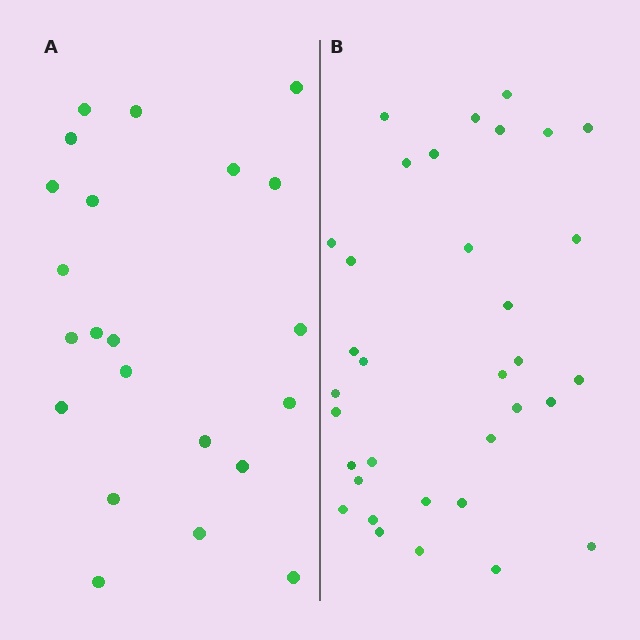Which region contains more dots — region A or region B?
Region B (the right region) has more dots.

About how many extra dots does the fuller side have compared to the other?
Region B has roughly 12 or so more dots than region A.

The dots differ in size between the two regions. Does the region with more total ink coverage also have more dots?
No. Region A has more total ink coverage because its dots are larger, but region B actually contains more individual dots. Total area can be misleading — the number of items is what matters here.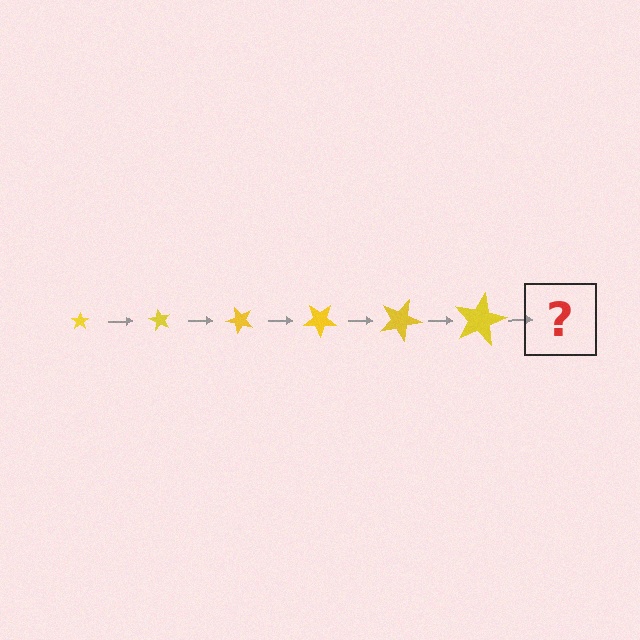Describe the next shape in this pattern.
It should be a star, larger than the previous one and rotated 360 degrees from the start.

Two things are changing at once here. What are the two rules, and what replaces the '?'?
The two rules are that the star grows larger each step and it rotates 60 degrees each step. The '?' should be a star, larger than the previous one and rotated 360 degrees from the start.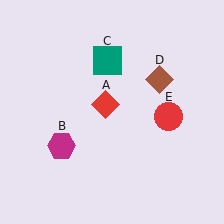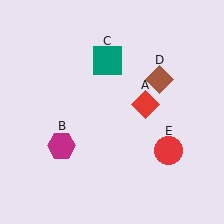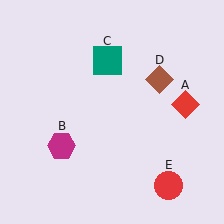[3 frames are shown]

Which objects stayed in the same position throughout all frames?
Magenta hexagon (object B) and teal square (object C) and brown diamond (object D) remained stationary.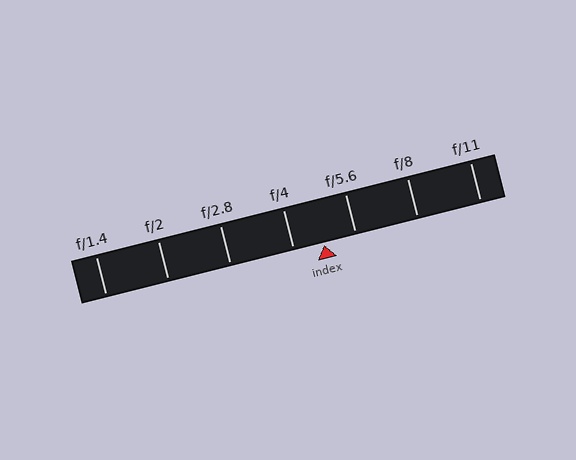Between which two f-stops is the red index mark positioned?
The index mark is between f/4 and f/5.6.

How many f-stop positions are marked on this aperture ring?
There are 7 f-stop positions marked.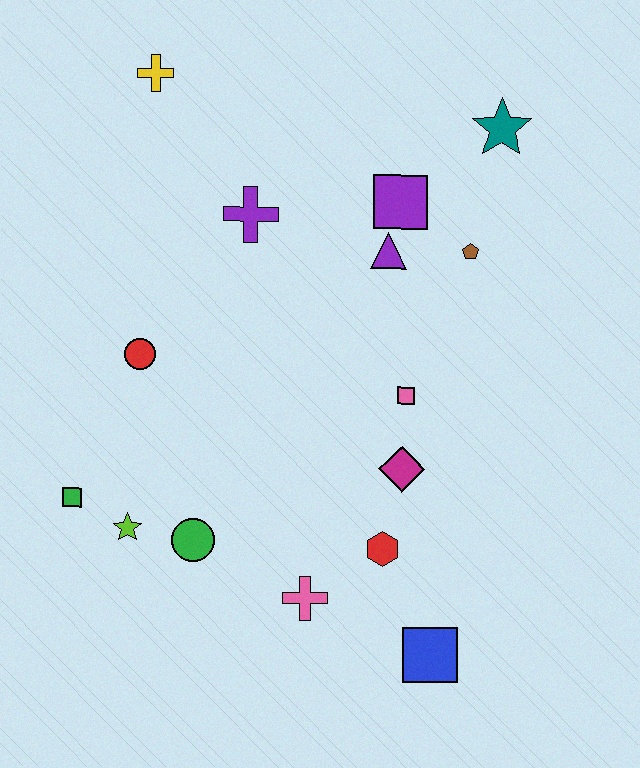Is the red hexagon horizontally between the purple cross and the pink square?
Yes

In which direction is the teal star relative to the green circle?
The teal star is above the green circle.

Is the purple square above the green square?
Yes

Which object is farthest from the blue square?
The yellow cross is farthest from the blue square.